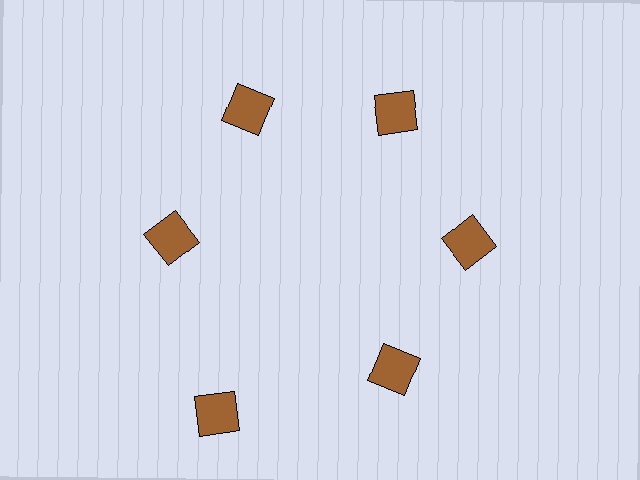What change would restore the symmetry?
The symmetry would be restored by moving it inward, back onto the ring so that all 6 squares sit at equal angles and equal distance from the center.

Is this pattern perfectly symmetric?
No. The 6 brown squares are arranged in a ring, but one element near the 7 o'clock position is pushed outward from the center, breaking the 6-fold rotational symmetry.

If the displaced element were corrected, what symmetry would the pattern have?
It would have 6-fold rotational symmetry — the pattern would map onto itself every 60 degrees.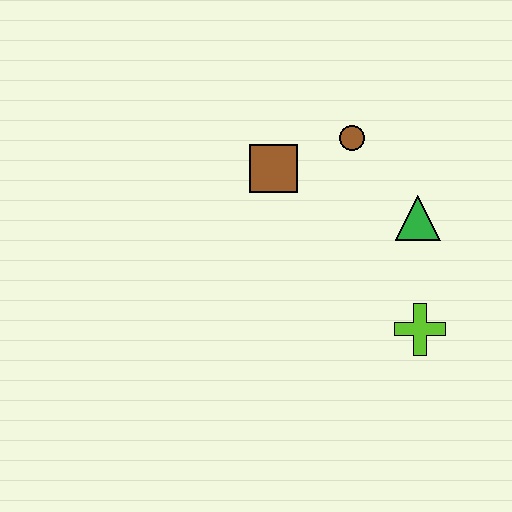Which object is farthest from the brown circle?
The lime cross is farthest from the brown circle.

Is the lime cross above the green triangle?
No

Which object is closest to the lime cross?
The green triangle is closest to the lime cross.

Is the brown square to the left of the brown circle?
Yes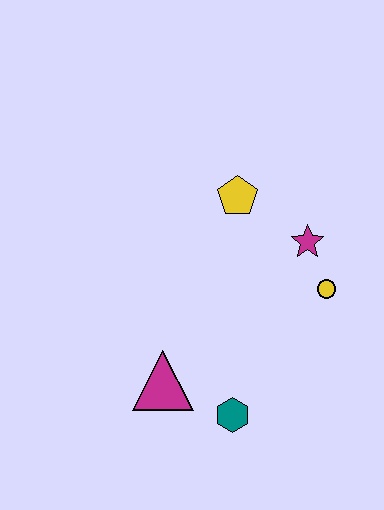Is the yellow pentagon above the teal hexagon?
Yes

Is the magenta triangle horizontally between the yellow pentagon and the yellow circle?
No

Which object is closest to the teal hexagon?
The magenta triangle is closest to the teal hexagon.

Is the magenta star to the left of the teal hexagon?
No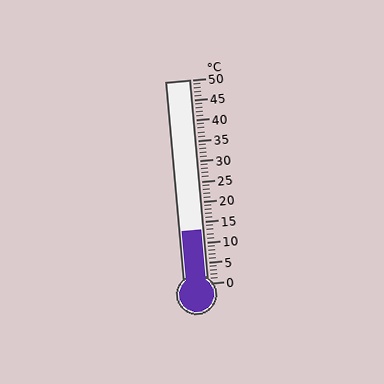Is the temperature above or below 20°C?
The temperature is below 20°C.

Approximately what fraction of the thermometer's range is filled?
The thermometer is filled to approximately 25% of its range.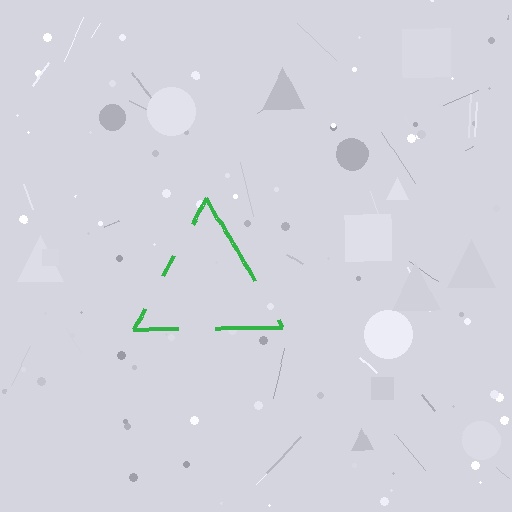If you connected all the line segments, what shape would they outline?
They would outline a triangle.